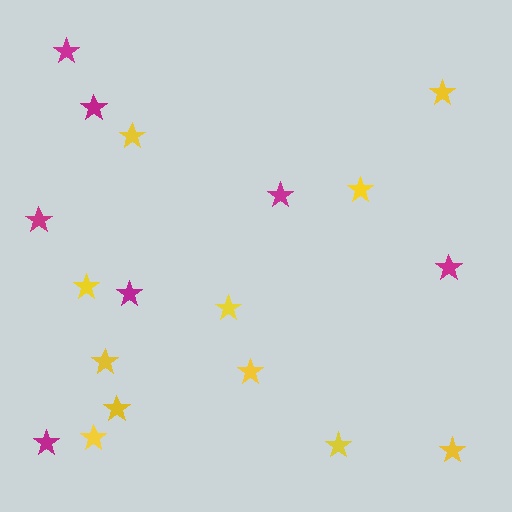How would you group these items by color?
There are 2 groups: one group of magenta stars (7) and one group of yellow stars (11).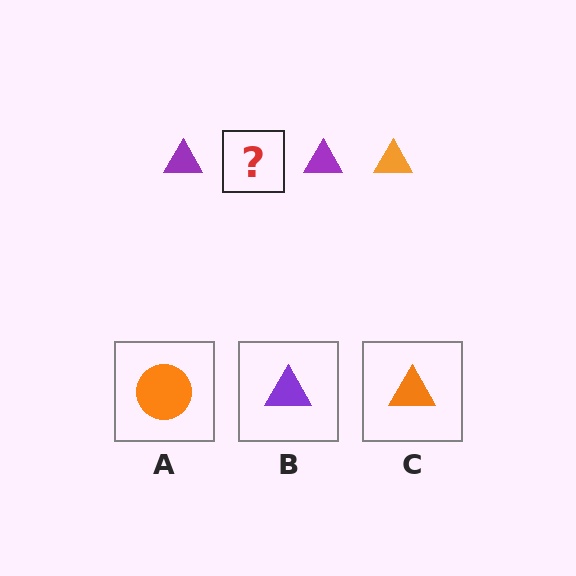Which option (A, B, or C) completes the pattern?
C.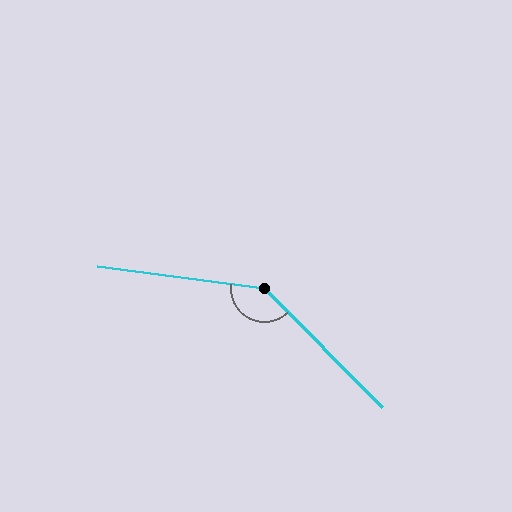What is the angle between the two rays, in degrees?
Approximately 142 degrees.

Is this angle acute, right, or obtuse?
It is obtuse.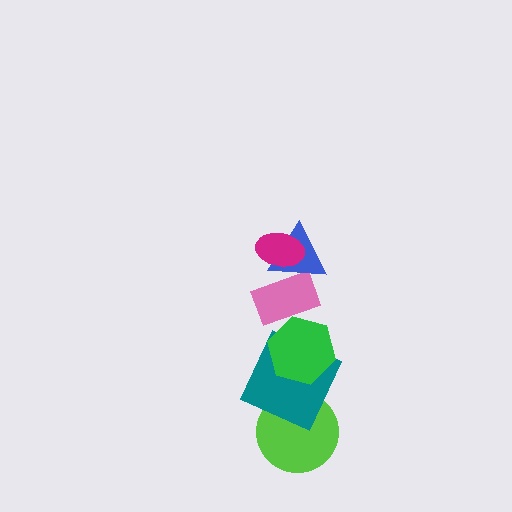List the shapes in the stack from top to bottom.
From top to bottom: the magenta ellipse, the blue triangle, the pink rectangle, the green hexagon, the teal square, the lime circle.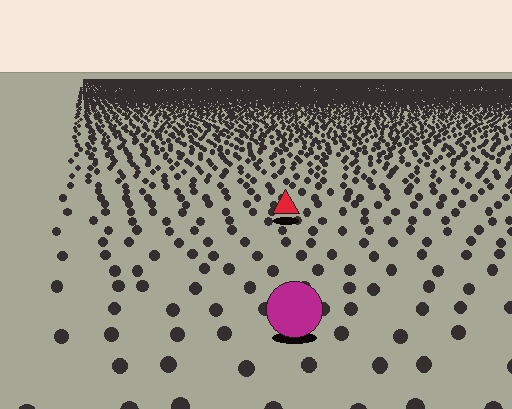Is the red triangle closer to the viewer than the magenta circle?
No. The magenta circle is closer — you can tell from the texture gradient: the ground texture is coarser near it.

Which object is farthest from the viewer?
The red triangle is farthest from the viewer. It appears smaller and the ground texture around it is denser.